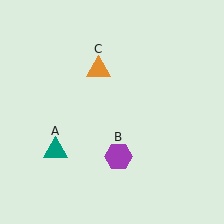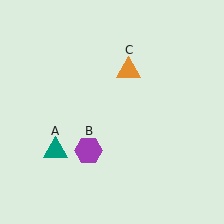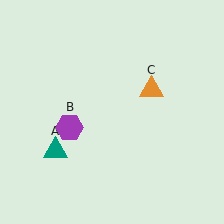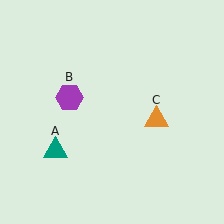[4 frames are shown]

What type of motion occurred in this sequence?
The purple hexagon (object B), orange triangle (object C) rotated clockwise around the center of the scene.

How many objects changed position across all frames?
2 objects changed position: purple hexagon (object B), orange triangle (object C).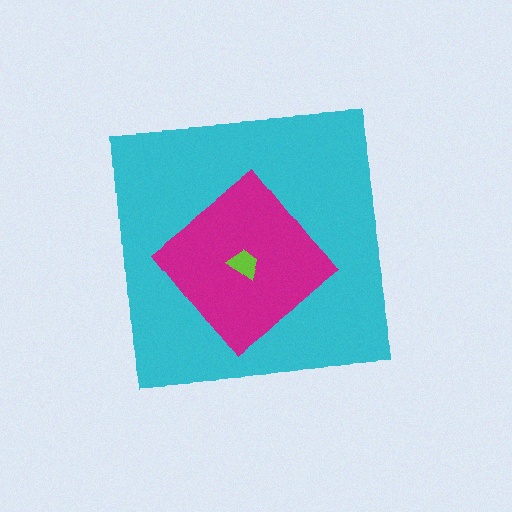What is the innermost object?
The lime trapezoid.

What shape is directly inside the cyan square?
The magenta diamond.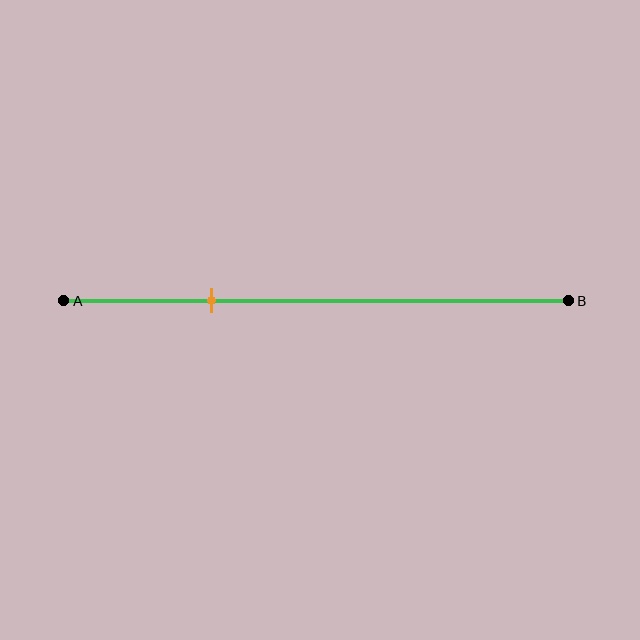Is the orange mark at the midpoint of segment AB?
No, the mark is at about 30% from A, not at the 50% midpoint.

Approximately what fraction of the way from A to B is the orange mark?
The orange mark is approximately 30% of the way from A to B.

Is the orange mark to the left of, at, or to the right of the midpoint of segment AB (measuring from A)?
The orange mark is to the left of the midpoint of segment AB.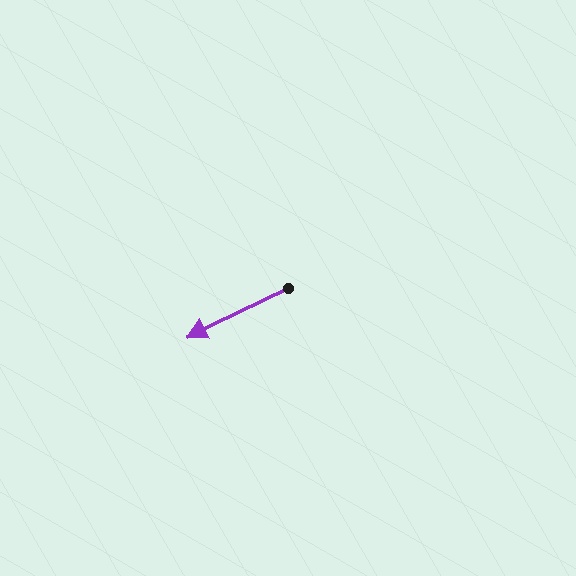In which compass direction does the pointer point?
Southwest.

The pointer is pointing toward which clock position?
Roughly 8 o'clock.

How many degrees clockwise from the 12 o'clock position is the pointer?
Approximately 244 degrees.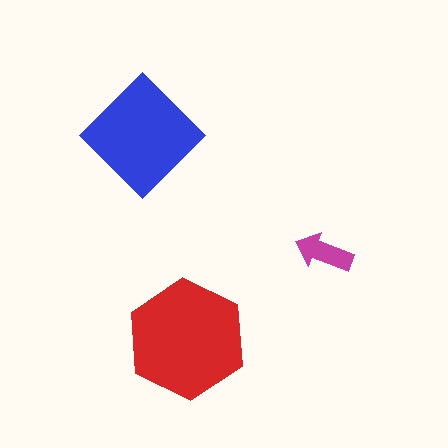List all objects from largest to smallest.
The red hexagon, the blue diamond, the magenta arrow.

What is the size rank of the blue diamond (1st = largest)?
2nd.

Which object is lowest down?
The red hexagon is bottommost.